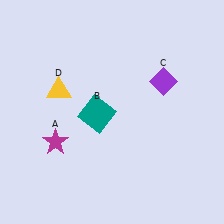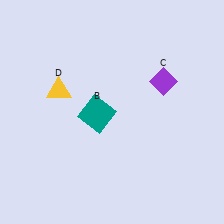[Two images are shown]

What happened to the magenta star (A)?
The magenta star (A) was removed in Image 2. It was in the bottom-left area of Image 1.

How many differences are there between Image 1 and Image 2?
There is 1 difference between the two images.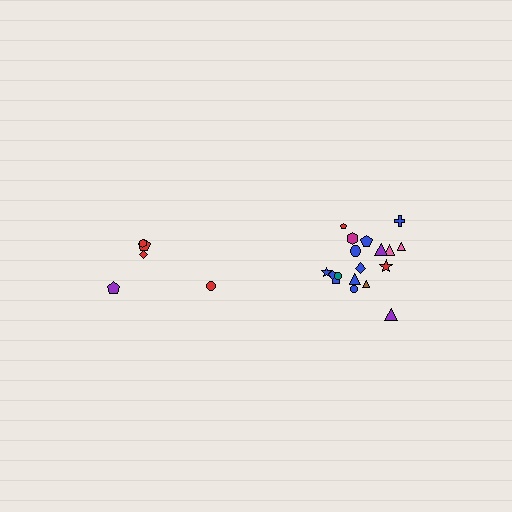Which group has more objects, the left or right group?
The right group.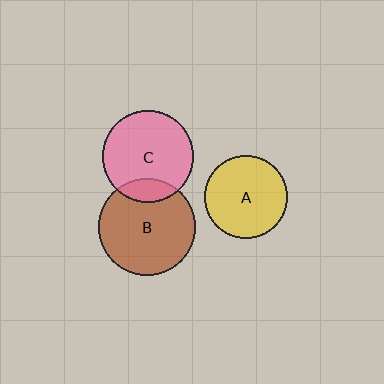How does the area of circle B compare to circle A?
Approximately 1.4 times.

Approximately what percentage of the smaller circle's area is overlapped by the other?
Approximately 15%.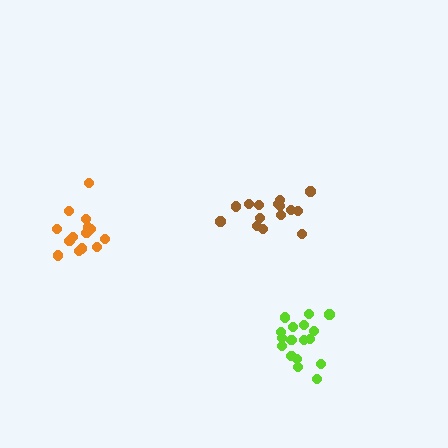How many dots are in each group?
Group 1: 15 dots, Group 2: 14 dots, Group 3: 17 dots (46 total).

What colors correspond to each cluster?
The clusters are colored: brown, orange, lime.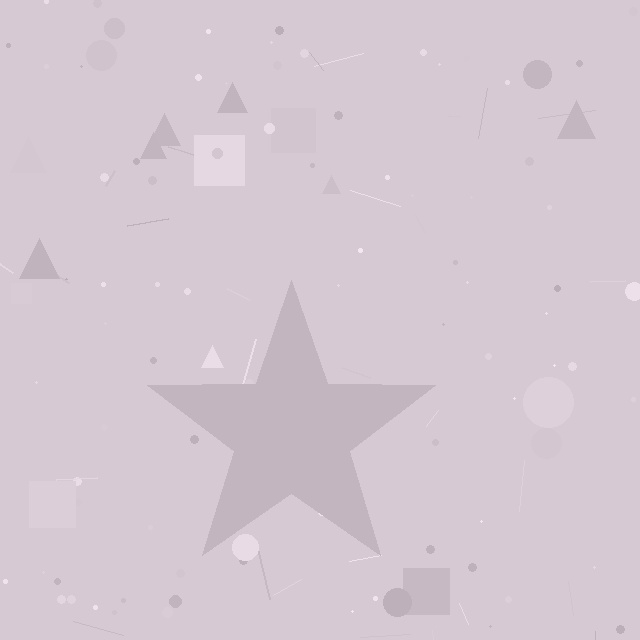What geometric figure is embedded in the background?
A star is embedded in the background.